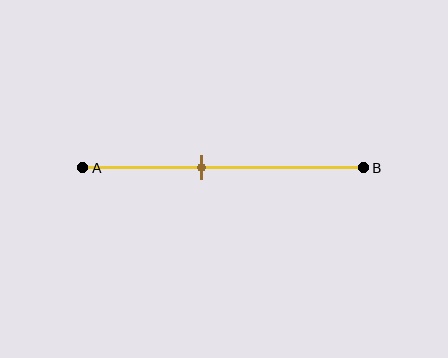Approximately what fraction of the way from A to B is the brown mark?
The brown mark is approximately 40% of the way from A to B.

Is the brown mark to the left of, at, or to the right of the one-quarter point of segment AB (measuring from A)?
The brown mark is to the right of the one-quarter point of segment AB.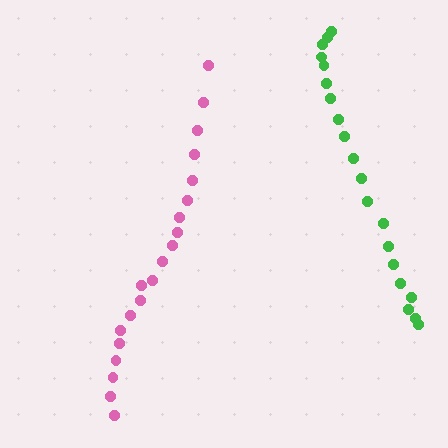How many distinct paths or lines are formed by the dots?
There are 2 distinct paths.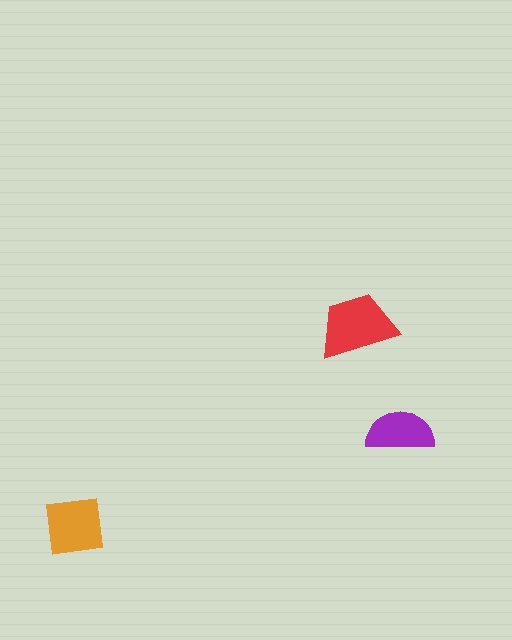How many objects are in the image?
There are 3 objects in the image.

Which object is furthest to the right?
The purple semicircle is rightmost.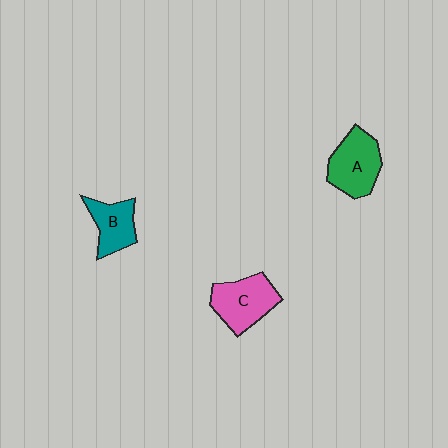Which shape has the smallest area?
Shape B (teal).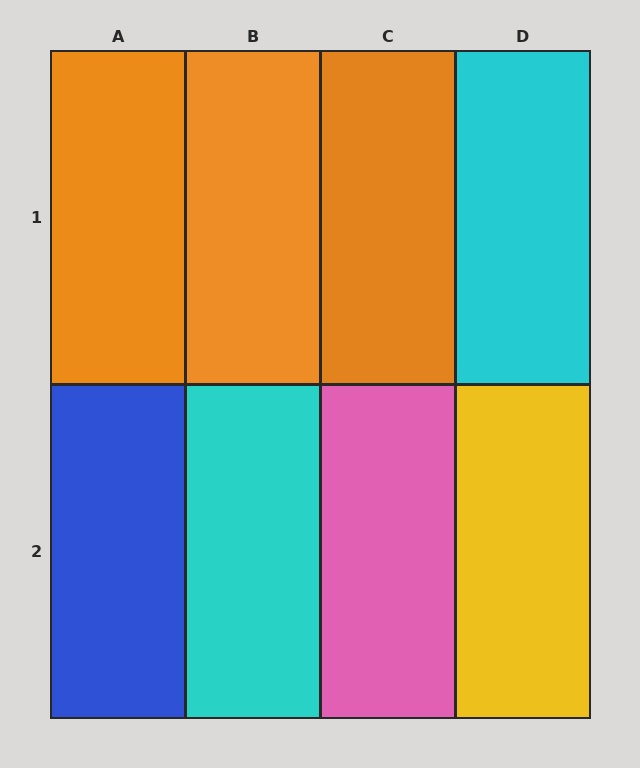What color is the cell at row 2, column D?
Yellow.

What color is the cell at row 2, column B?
Cyan.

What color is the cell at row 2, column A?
Blue.